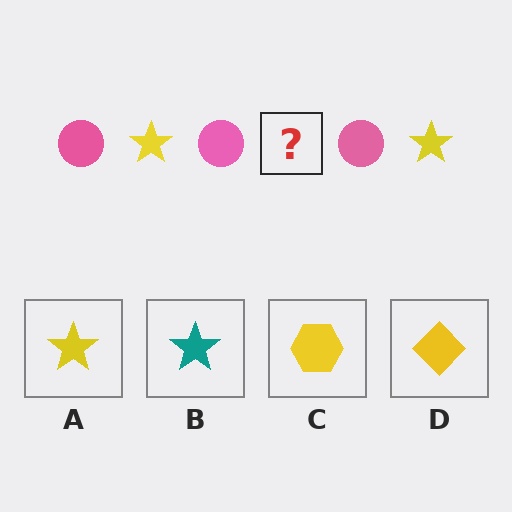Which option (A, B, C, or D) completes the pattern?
A.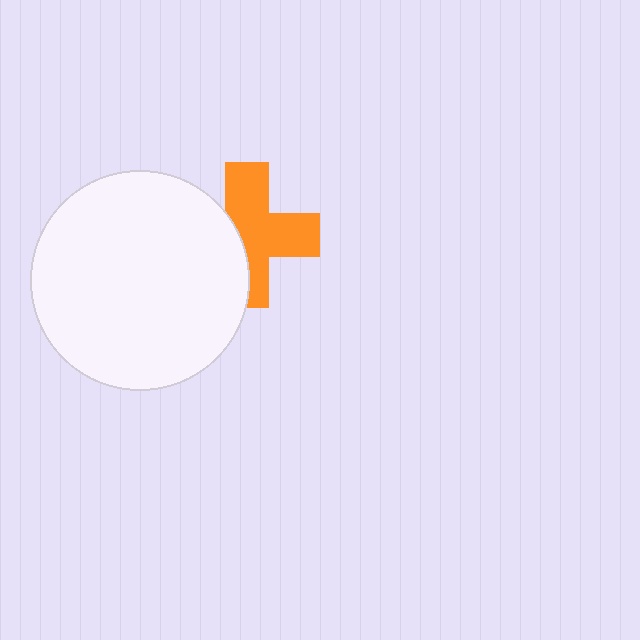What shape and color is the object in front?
The object in front is a white circle.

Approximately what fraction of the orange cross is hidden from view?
Roughly 37% of the orange cross is hidden behind the white circle.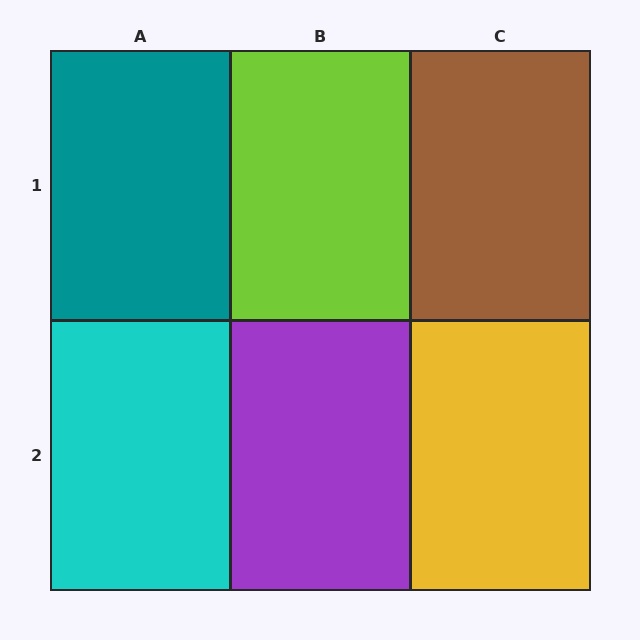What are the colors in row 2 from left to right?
Cyan, purple, yellow.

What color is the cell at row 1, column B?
Lime.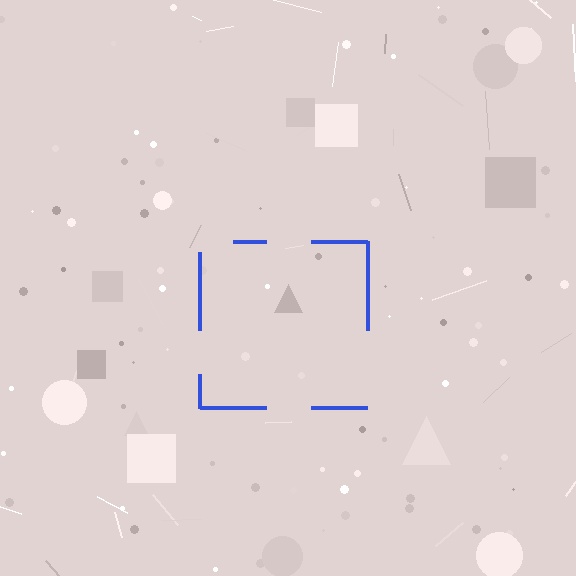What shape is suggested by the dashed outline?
The dashed outline suggests a square.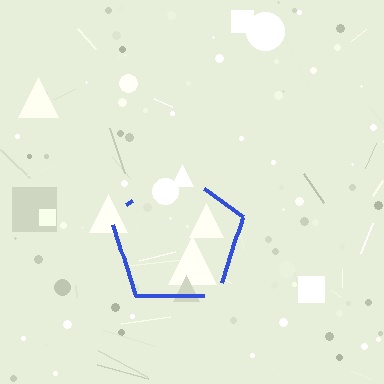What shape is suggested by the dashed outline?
The dashed outline suggests a pentagon.